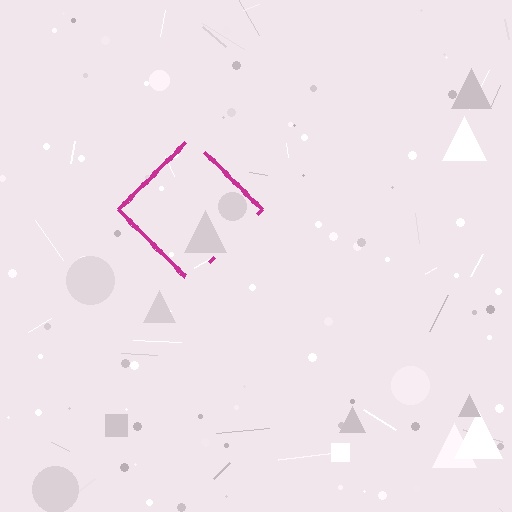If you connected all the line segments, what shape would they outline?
They would outline a diamond.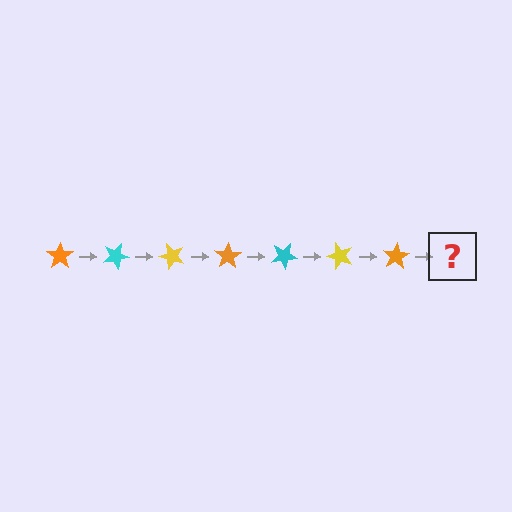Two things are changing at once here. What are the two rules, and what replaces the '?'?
The two rules are that it rotates 25 degrees each step and the color cycles through orange, cyan, and yellow. The '?' should be a cyan star, rotated 175 degrees from the start.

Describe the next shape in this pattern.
It should be a cyan star, rotated 175 degrees from the start.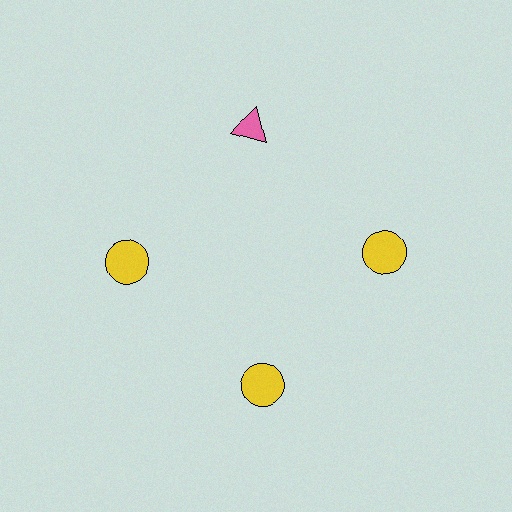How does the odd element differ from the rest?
It differs in both color (pink instead of yellow) and shape (triangle instead of circle).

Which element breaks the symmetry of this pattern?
The pink triangle at roughly the 12 o'clock position breaks the symmetry. All other shapes are yellow circles.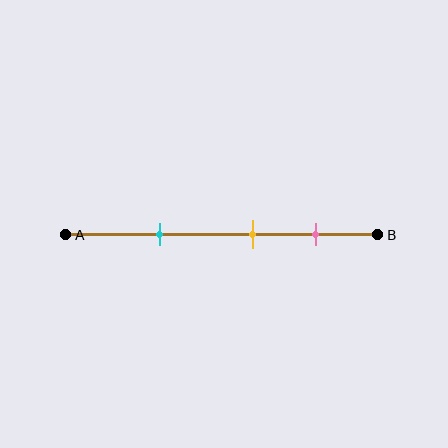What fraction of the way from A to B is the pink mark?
The pink mark is approximately 80% (0.8) of the way from A to B.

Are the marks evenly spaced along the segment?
Yes, the marks are approximately evenly spaced.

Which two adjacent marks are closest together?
The yellow and pink marks are the closest adjacent pair.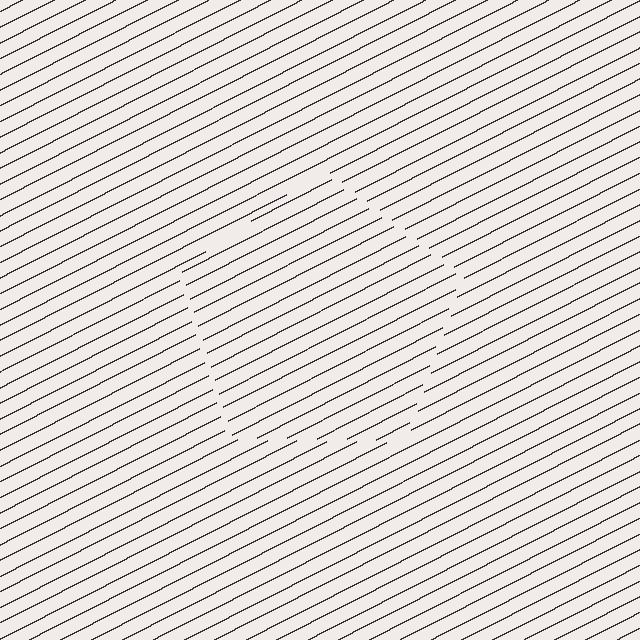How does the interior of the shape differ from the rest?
The interior of the shape contains the same grating, shifted by half a period — the contour is defined by the phase discontinuity where line-ends from the inner and outer gratings abut.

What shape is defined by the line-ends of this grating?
An illusory pentagon. The interior of the shape contains the same grating, shifted by half a period — the contour is defined by the phase discontinuity where line-ends from the inner and outer gratings abut.